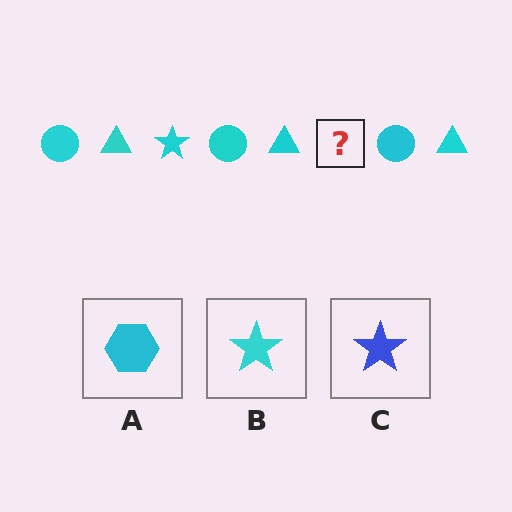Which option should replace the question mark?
Option B.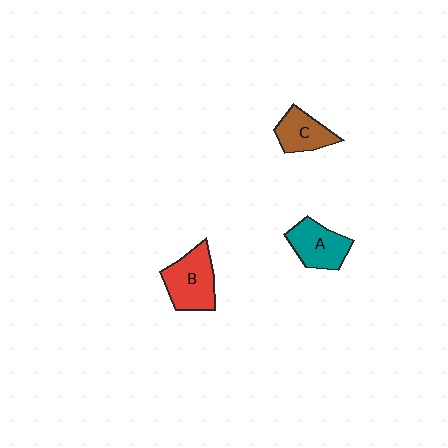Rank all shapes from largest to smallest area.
From largest to smallest: B (red), A (teal), C (brown).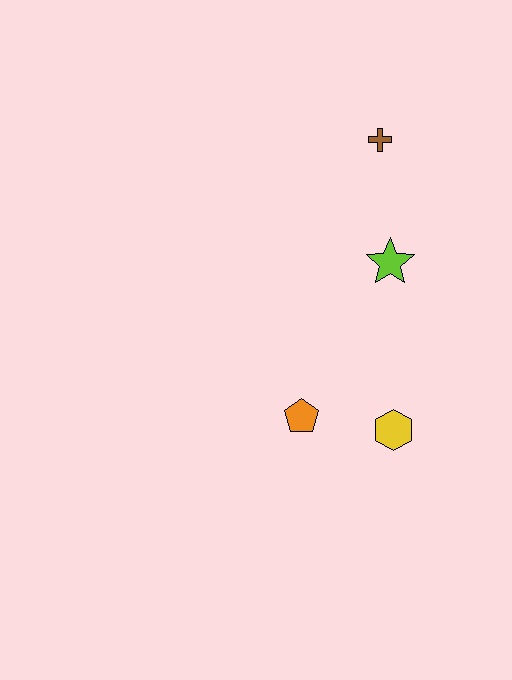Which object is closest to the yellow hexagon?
The orange pentagon is closest to the yellow hexagon.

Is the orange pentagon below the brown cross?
Yes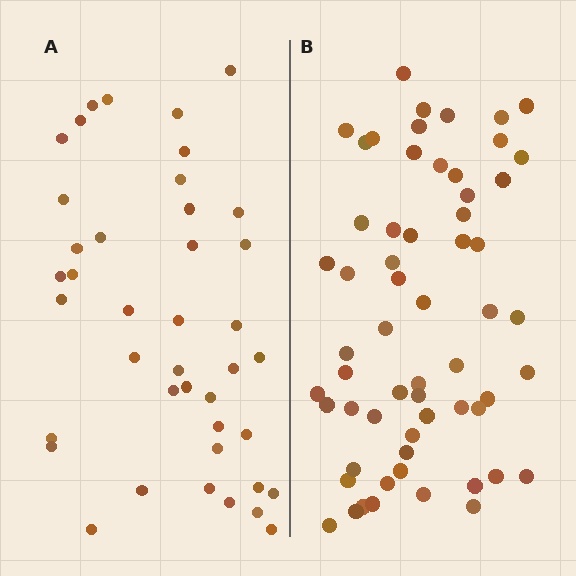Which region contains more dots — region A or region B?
Region B (the right region) has more dots.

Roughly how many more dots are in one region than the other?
Region B has approximately 20 more dots than region A.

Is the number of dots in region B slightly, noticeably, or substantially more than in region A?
Region B has substantially more. The ratio is roughly 1.5 to 1.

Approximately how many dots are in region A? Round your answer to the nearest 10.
About 40 dots. (The exact count is 41, which rounds to 40.)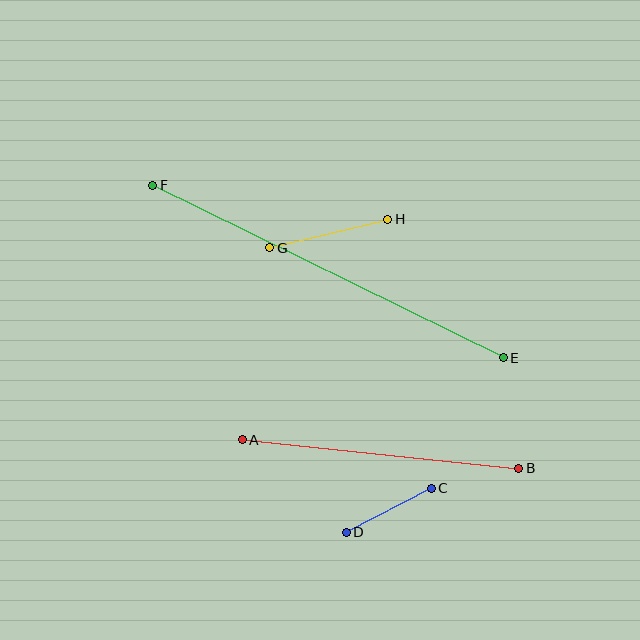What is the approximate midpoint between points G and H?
The midpoint is at approximately (329, 233) pixels.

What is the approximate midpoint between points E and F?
The midpoint is at approximately (328, 272) pixels.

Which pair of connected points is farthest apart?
Points E and F are farthest apart.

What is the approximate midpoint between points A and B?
The midpoint is at approximately (381, 454) pixels.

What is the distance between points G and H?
The distance is approximately 121 pixels.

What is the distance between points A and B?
The distance is approximately 278 pixels.